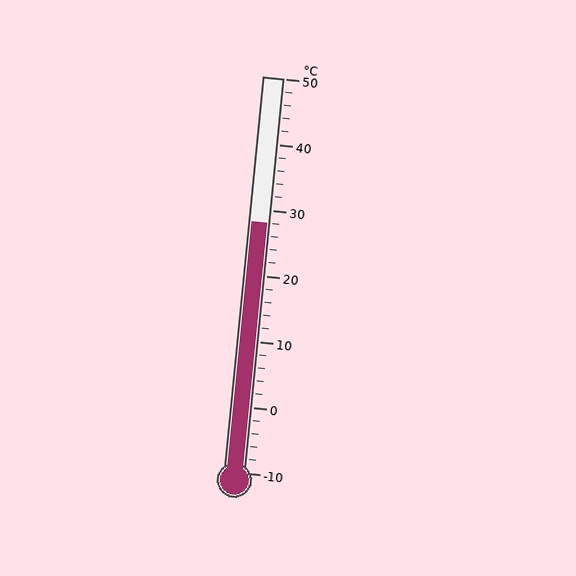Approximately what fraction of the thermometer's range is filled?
The thermometer is filled to approximately 65% of its range.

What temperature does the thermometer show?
The thermometer shows approximately 28°C.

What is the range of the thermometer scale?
The thermometer scale ranges from -10°C to 50°C.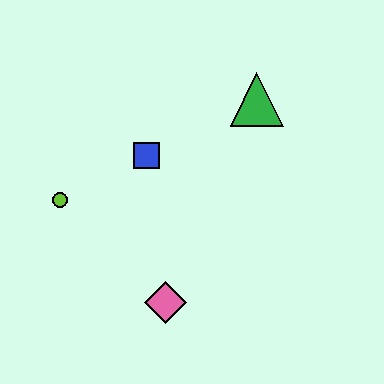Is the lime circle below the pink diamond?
No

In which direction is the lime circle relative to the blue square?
The lime circle is to the left of the blue square.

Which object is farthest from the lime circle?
The green triangle is farthest from the lime circle.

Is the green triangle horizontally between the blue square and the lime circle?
No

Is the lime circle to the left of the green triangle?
Yes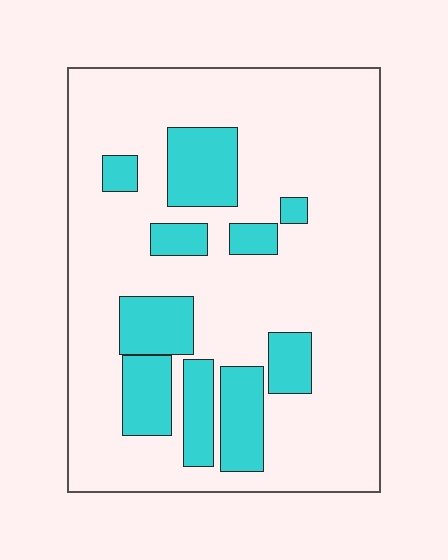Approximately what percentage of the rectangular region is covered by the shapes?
Approximately 25%.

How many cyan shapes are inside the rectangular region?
10.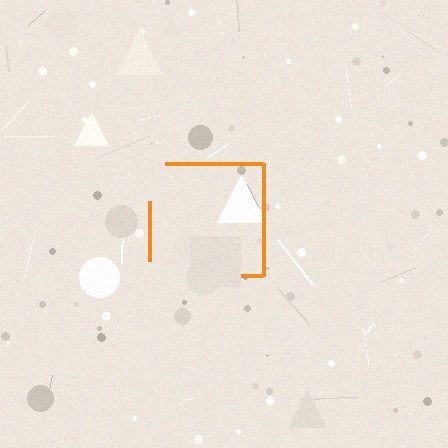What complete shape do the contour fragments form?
The contour fragments form a square.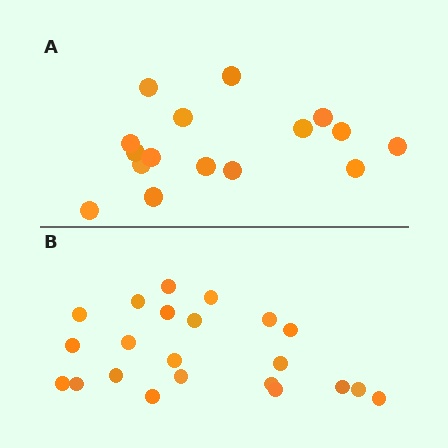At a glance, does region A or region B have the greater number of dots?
Region B (the bottom region) has more dots.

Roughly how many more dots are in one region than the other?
Region B has about 6 more dots than region A.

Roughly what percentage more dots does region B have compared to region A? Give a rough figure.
About 40% more.